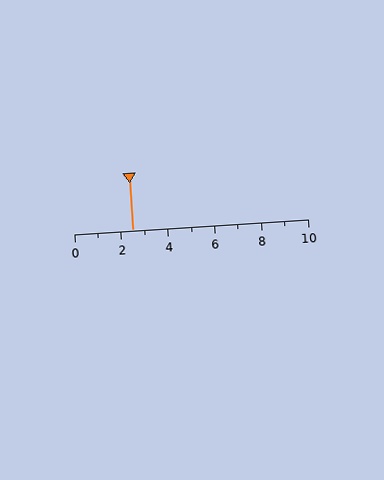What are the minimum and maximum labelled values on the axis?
The axis runs from 0 to 10.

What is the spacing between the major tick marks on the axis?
The major ticks are spaced 2 apart.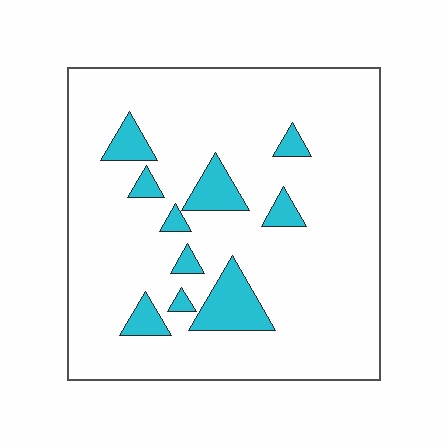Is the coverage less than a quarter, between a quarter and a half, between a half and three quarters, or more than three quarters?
Less than a quarter.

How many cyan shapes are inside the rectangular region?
10.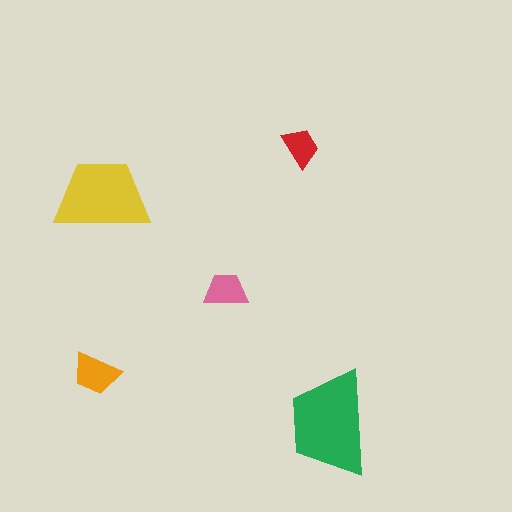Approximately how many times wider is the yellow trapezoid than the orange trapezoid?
About 2 times wider.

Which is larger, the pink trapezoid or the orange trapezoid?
The orange one.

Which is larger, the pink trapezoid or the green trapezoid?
The green one.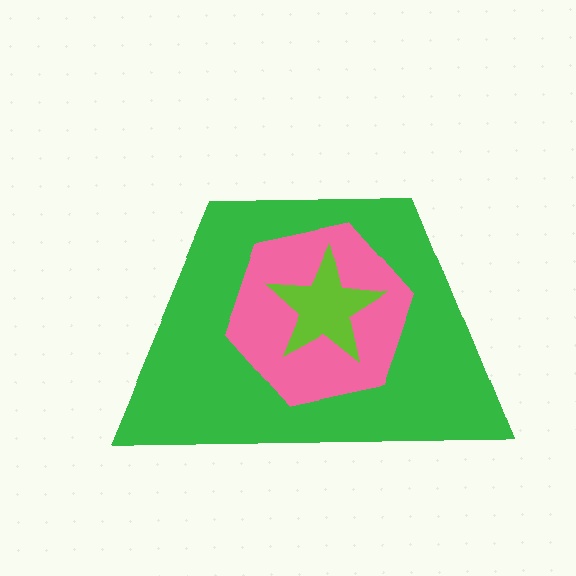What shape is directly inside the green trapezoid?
The pink hexagon.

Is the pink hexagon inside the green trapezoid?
Yes.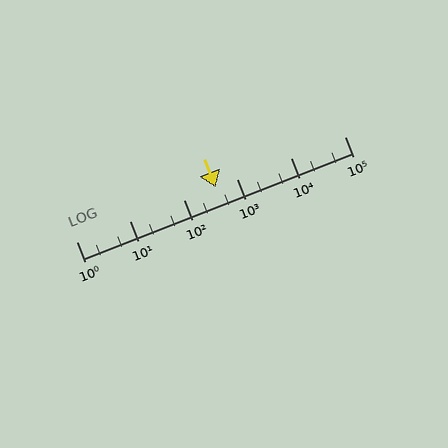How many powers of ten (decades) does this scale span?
The scale spans 5 decades, from 1 to 100000.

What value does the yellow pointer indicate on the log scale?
The pointer indicates approximately 400.